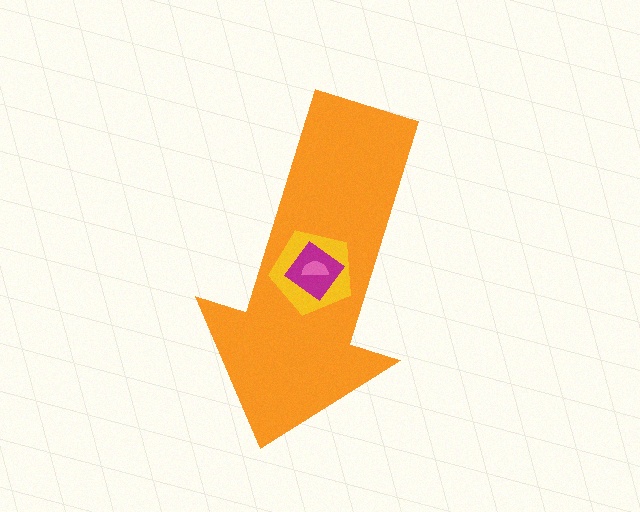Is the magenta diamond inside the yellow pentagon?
Yes.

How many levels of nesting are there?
4.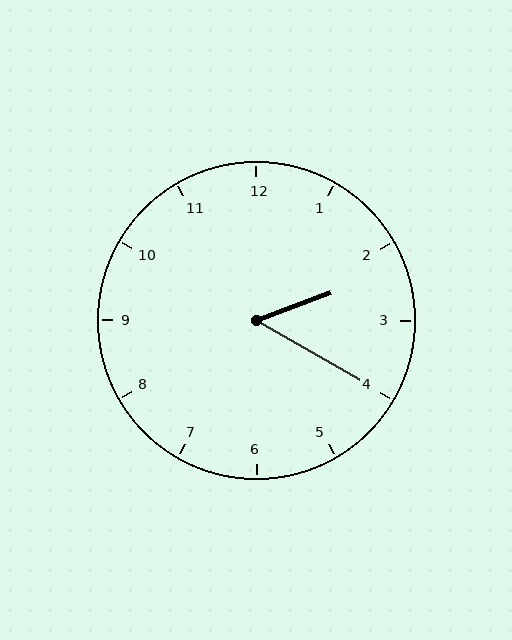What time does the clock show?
2:20.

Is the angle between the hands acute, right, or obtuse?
It is acute.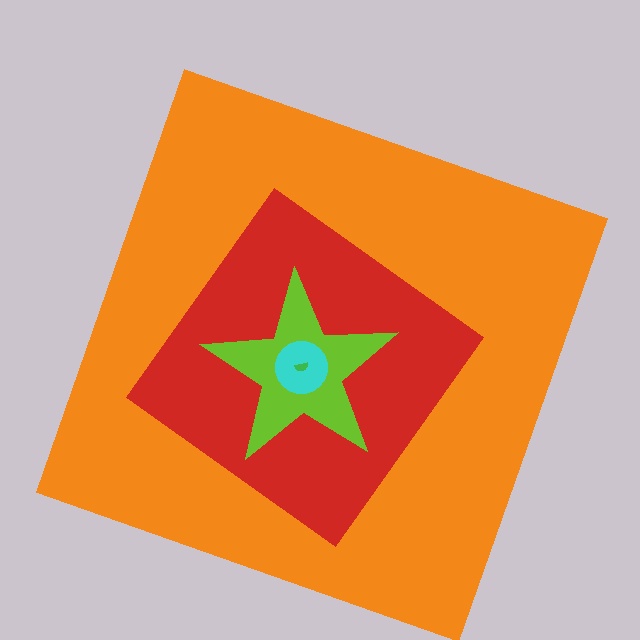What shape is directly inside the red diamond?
The lime star.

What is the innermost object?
The green semicircle.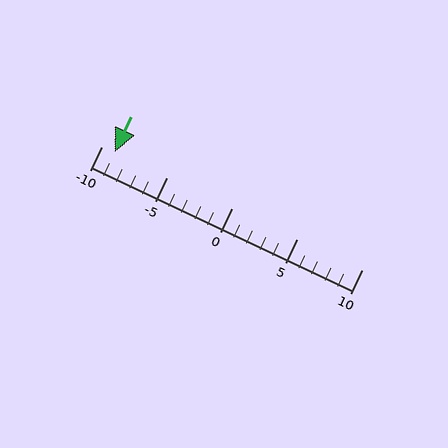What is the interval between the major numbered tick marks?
The major tick marks are spaced 5 units apart.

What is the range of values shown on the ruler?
The ruler shows values from -10 to 10.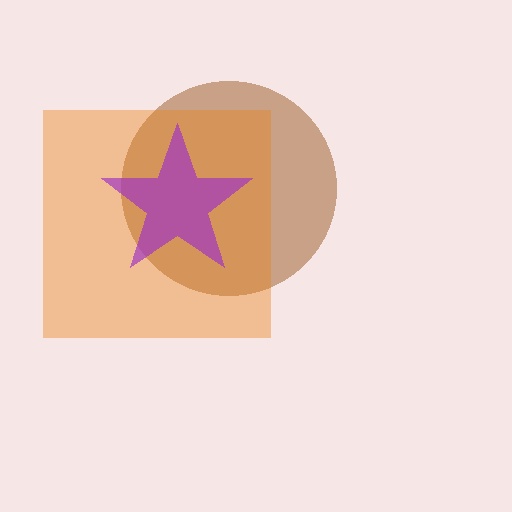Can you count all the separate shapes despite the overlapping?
Yes, there are 3 separate shapes.